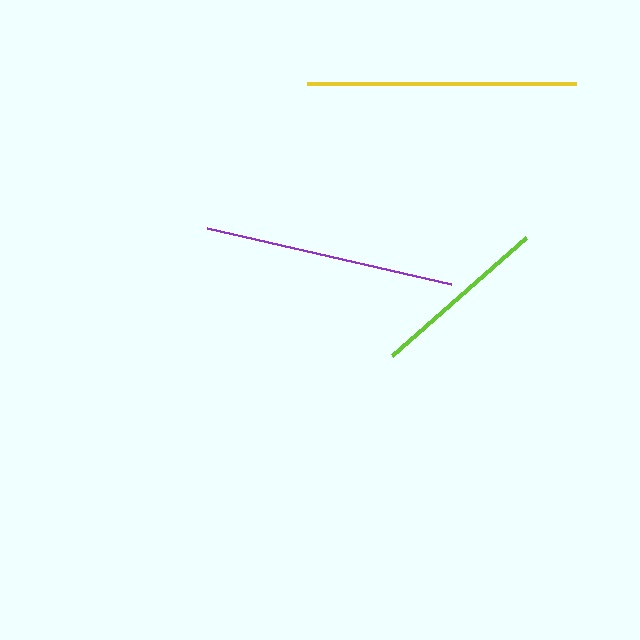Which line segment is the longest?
The yellow line is the longest at approximately 269 pixels.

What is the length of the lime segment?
The lime segment is approximately 178 pixels long.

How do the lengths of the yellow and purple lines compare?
The yellow and purple lines are approximately the same length.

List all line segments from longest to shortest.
From longest to shortest: yellow, purple, lime.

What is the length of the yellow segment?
The yellow segment is approximately 269 pixels long.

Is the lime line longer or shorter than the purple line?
The purple line is longer than the lime line.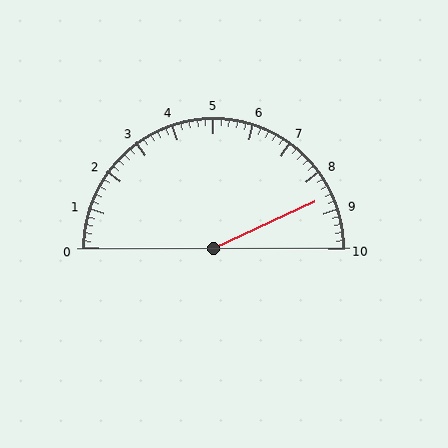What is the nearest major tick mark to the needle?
The nearest major tick mark is 9.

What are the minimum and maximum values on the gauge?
The gauge ranges from 0 to 10.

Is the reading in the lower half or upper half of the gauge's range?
The reading is in the upper half of the range (0 to 10).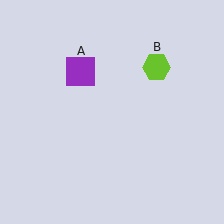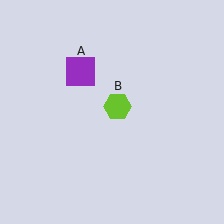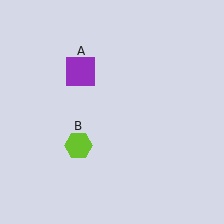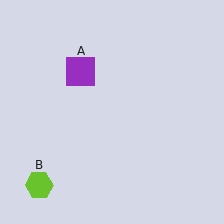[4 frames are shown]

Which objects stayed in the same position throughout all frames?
Purple square (object A) remained stationary.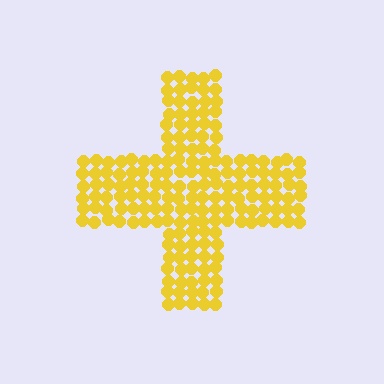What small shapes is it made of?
It is made of small circles.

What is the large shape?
The large shape is a cross.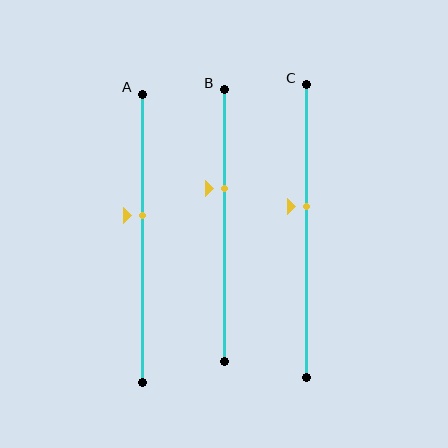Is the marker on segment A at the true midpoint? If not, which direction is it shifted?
No, the marker on segment A is shifted upward by about 8% of the segment length.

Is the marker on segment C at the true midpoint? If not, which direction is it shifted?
No, the marker on segment C is shifted upward by about 9% of the segment length.